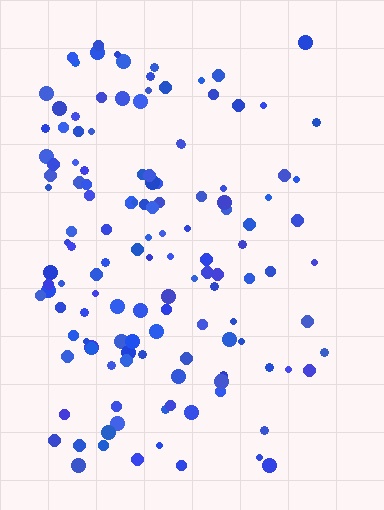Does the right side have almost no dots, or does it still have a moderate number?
Still a moderate number, just noticeably fewer than the left.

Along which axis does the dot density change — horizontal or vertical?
Horizontal.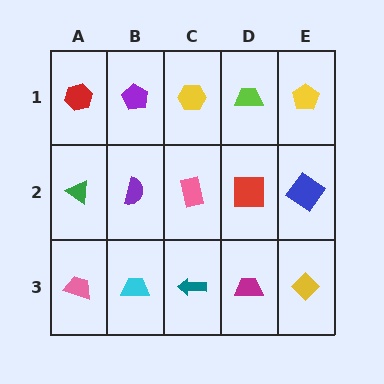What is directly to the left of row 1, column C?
A purple pentagon.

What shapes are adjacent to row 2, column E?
A yellow pentagon (row 1, column E), a yellow diamond (row 3, column E), a red square (row 2, column D).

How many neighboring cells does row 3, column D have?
3.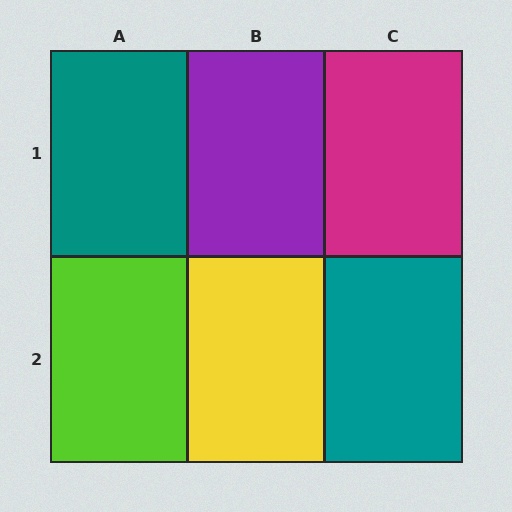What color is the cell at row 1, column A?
Teal.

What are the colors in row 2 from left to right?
Lime, yellow, teal.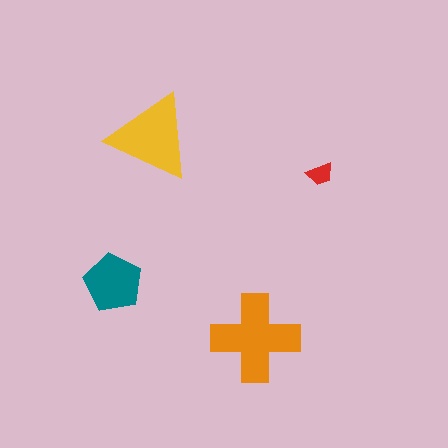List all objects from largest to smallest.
The orange cross, the yellow triangle, the teal pentagon, the red trapezoid.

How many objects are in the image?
There are 4 objects in the image.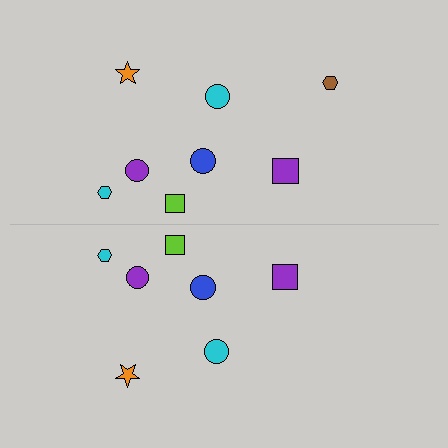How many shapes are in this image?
There are 15 shapes in this image.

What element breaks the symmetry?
A brown hexagon is missing from the bottom side.